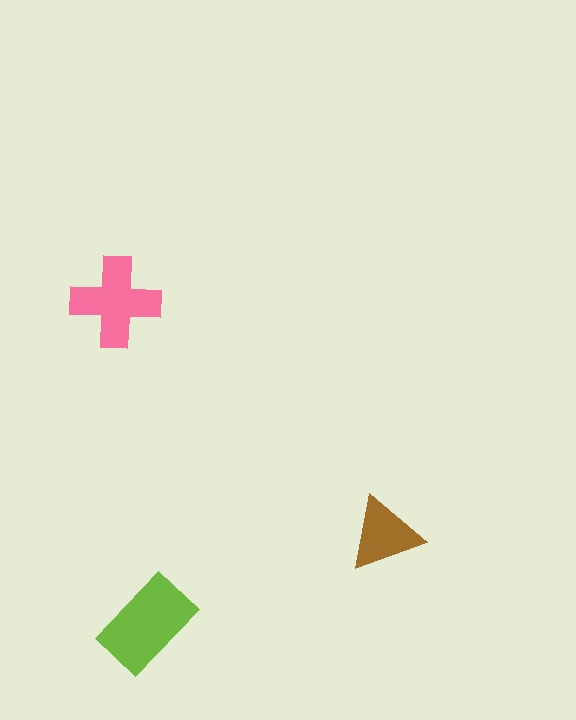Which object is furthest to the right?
The brown triangle is rightmost.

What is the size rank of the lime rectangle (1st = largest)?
1st.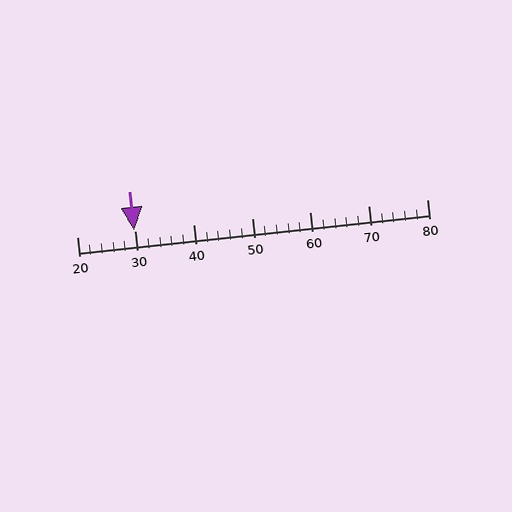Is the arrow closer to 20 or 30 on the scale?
The arrow is closer to 30.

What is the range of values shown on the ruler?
The ruler shows values from 20 to 80.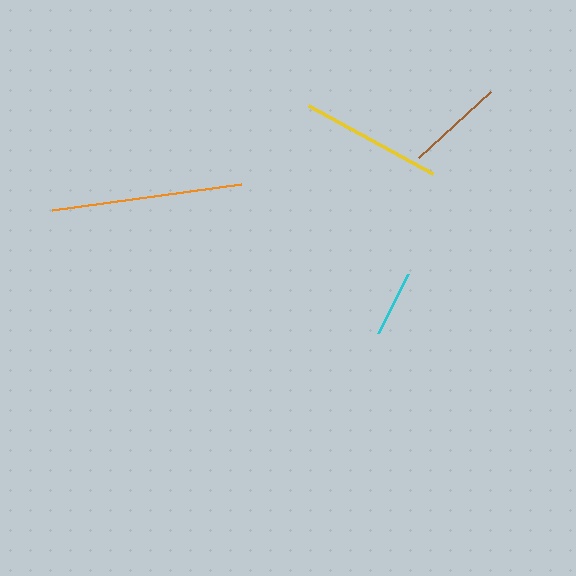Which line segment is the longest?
The orange line is the longest at approximately 191 pixels.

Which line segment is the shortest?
The cyan line is the shortest at approximately 66 pixels.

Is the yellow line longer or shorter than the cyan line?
The yellow line is longer than the cyan line.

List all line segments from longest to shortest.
From longest to shortest: orange, yellow, brown, cyan.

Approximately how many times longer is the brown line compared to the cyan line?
The brown line is approximately 1.5 times the length of the cyan line.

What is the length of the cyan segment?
The cyan segment is approximately 66 pixels long.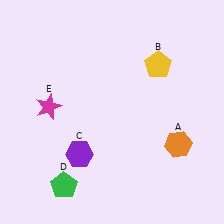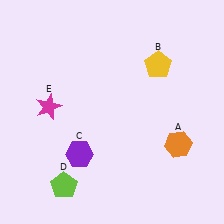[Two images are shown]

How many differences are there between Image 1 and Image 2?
There is 1 difference between the two images.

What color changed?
The pentagon (D) changed from green in Image 1 to lime in Image 2.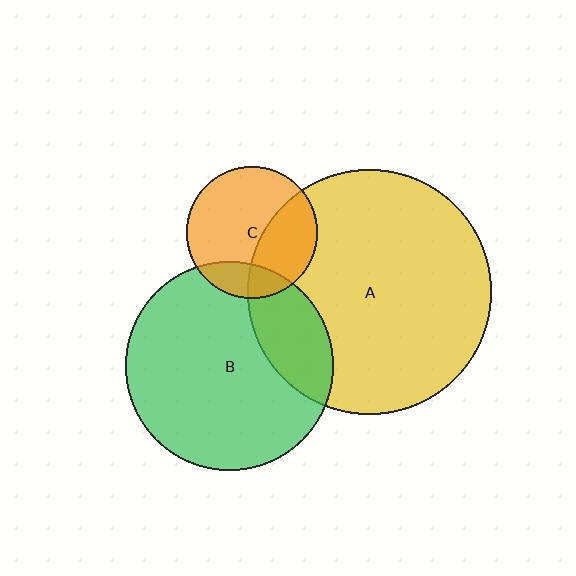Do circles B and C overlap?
Yes.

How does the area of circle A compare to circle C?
Approximately 3.5 times.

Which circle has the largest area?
Circle A (yellow).